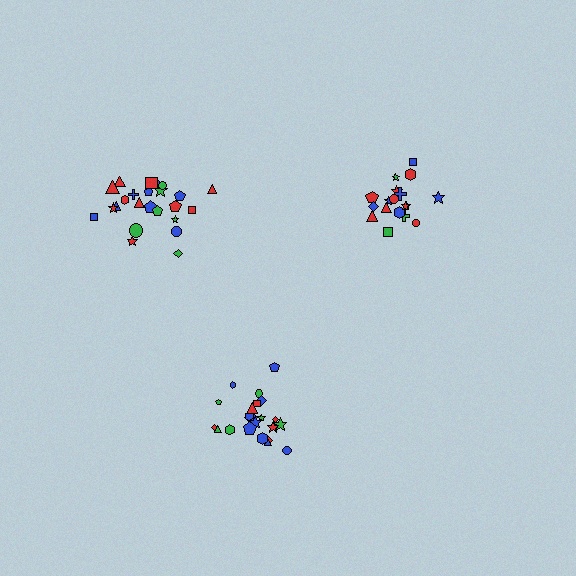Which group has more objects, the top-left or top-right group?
The top-left group.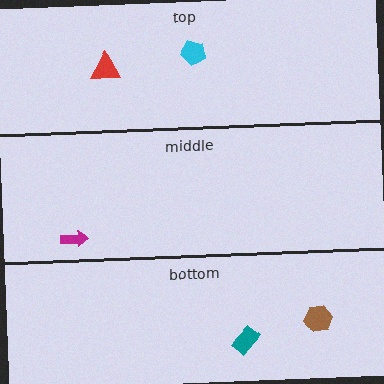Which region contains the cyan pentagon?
The top region.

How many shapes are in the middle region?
1.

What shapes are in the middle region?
The magenta arrow.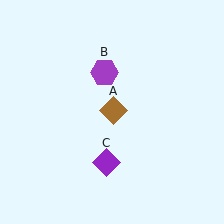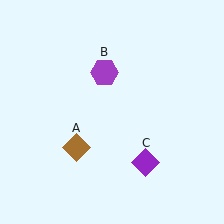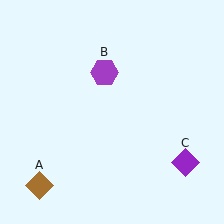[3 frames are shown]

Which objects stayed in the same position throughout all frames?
Purple hexagon (object B) remained stationary.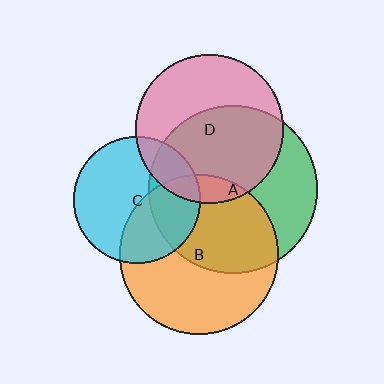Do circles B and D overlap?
Yes.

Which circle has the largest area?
Circle A (green).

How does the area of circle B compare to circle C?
Approximately 1.6 times.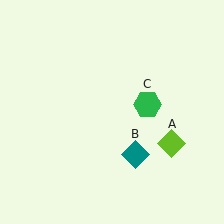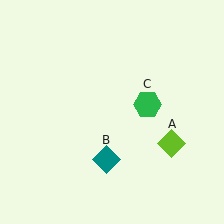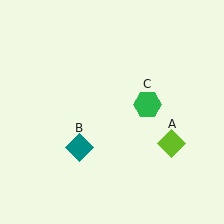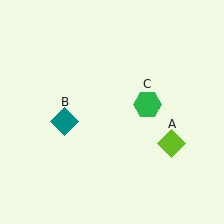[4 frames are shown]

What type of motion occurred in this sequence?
The teal diamond (object B) rotated clockwise around the center of the scene.